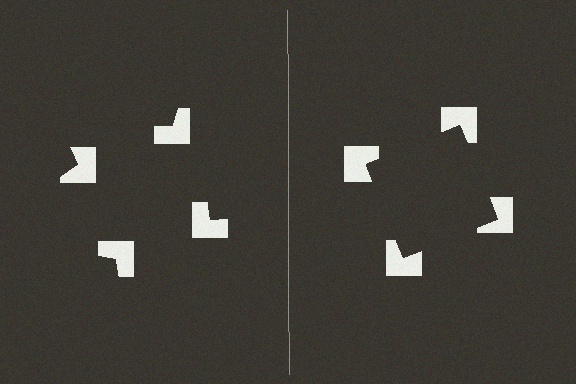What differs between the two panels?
The notched squares are positioned identically on both sides; only the wedge orientations differ. On the right they align to a square; on the left they are misaligned.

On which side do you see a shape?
An illusory square appears on the right side. On the left side the wedge cuts are rotated, so no coherent shape forms.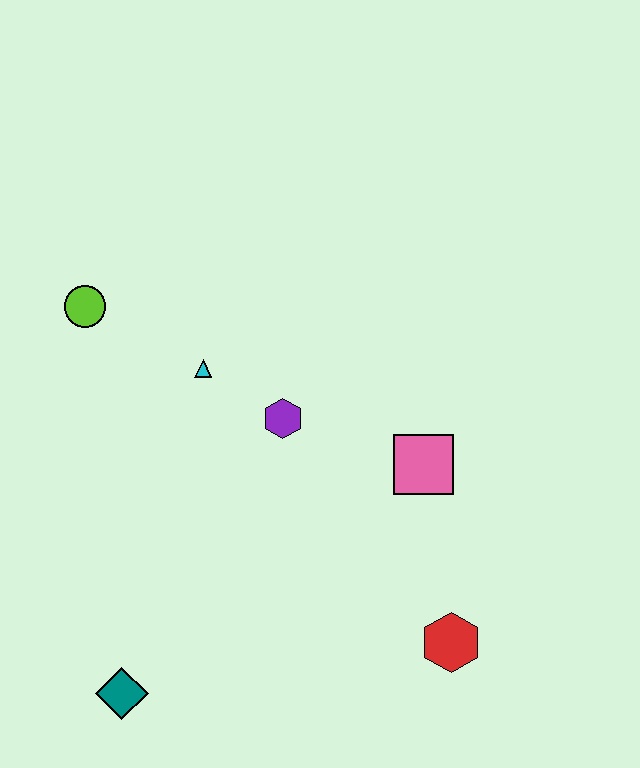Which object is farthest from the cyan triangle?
The red hexagon is farthest from the cyan triangle.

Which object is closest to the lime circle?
The cyan triangle is closest to the lime circle.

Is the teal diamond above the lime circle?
No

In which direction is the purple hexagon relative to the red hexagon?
The purple hexagon is above the red hexagon.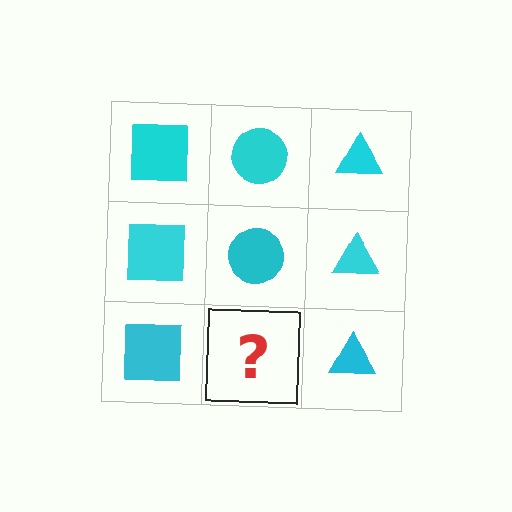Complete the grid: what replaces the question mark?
The question mark should be replaced with a cyan circle.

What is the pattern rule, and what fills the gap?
The rule is that each column has a consistent shape. The gap should be filled with a cyan circle.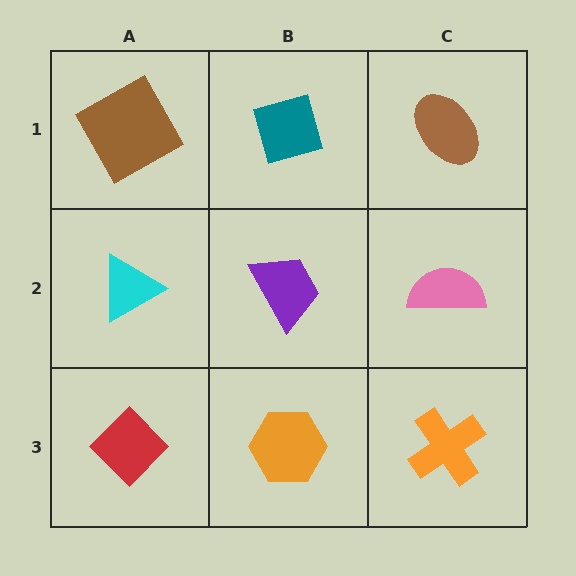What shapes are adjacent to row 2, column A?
A brown square (row 1, column A), a red diamond (row 3, column A), a purple trapezoid (row 2, column B).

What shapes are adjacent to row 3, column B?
A purple trapezoid (row 2, column B), a red diamond (row 3, column A), an orange cross (row 3, column C).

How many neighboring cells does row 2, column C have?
3.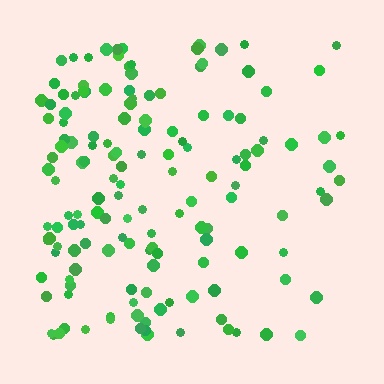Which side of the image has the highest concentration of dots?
The left.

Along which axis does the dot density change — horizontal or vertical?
Horizontal.